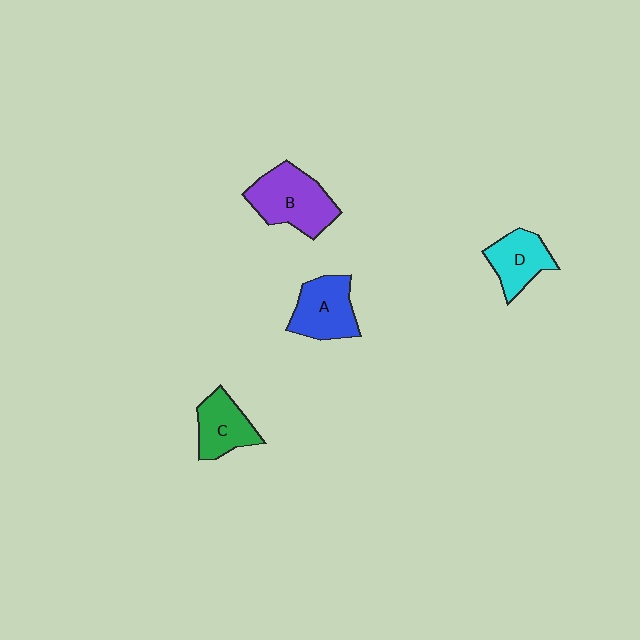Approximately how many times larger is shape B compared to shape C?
Approximately 1.5 times.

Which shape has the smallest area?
Shape D (cyan).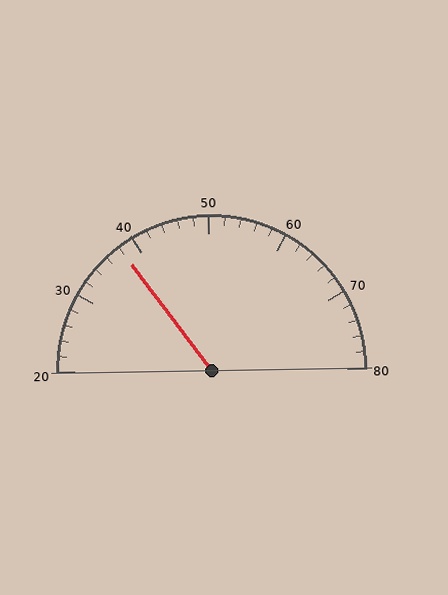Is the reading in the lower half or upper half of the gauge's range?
The reading is in the lower half of the range (20 to 80).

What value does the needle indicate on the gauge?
The needle indicates approximately 38.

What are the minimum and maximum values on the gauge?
The gauge ranges from 20 to 80.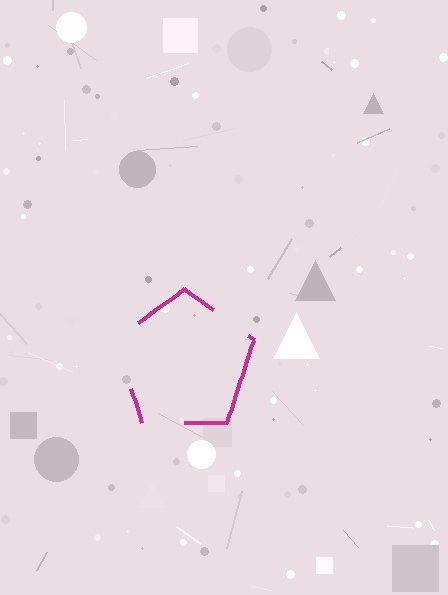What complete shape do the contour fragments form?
The contour fragments form a pentagon.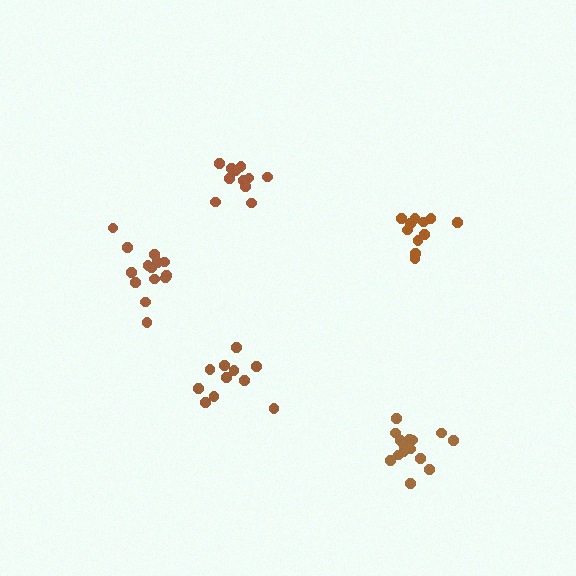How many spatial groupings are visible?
There are 5 spatial groupings.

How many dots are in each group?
Group 1: 11 dots, Group 2: 11 dots, Group 3: 15 dots, Group 4: 11 dots, Group 5: 14 dots (62 total).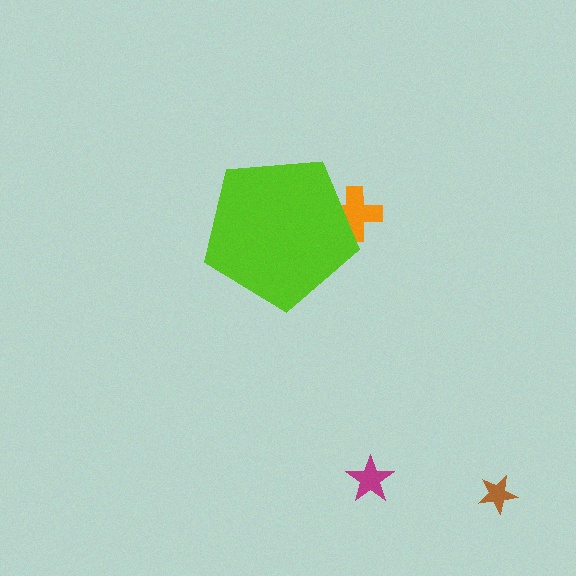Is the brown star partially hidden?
No, the brown star is fully visible.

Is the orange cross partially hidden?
Yes, the orange cross is partially hidden behind the lime pentagon.